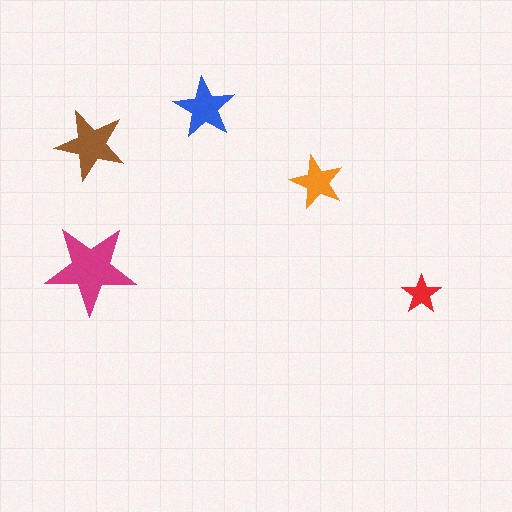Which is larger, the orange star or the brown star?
The brown one.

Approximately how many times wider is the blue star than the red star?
About 1.5 times wider.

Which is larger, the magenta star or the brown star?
The magenta one.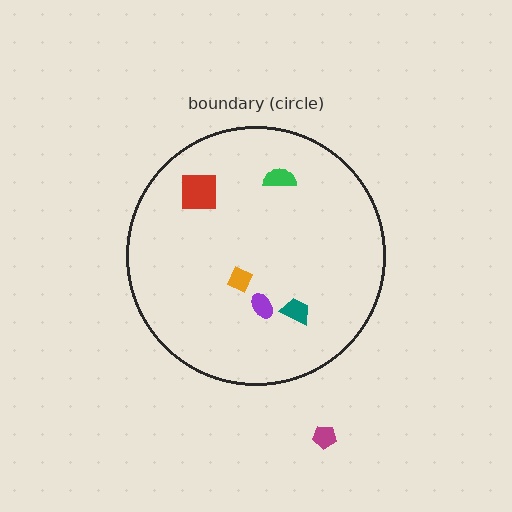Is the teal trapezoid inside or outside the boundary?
Inside.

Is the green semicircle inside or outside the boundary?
Inside.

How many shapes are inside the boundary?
5 inside, 1 outside.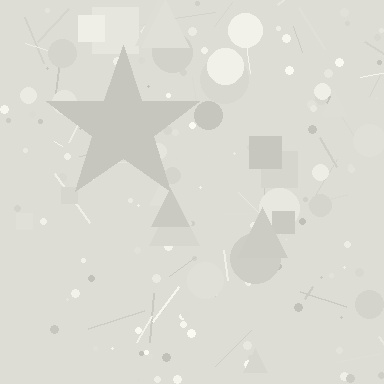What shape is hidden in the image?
A star is hidden in the image.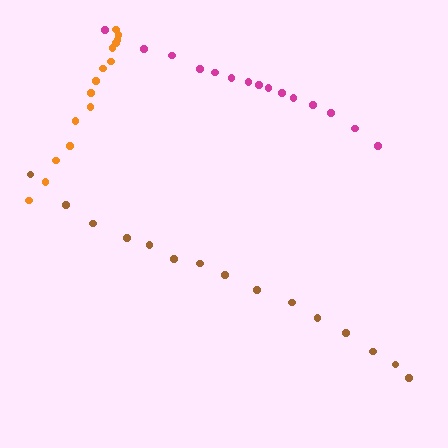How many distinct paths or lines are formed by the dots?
There are 3 distinct paths.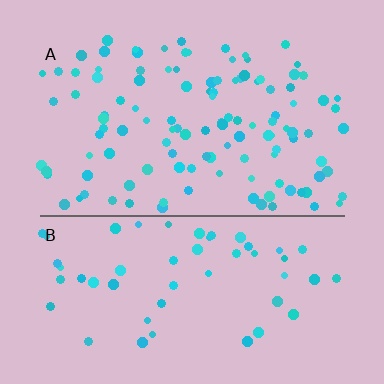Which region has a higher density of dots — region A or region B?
A (the top).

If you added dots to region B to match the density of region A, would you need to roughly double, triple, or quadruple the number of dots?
Approximately double.